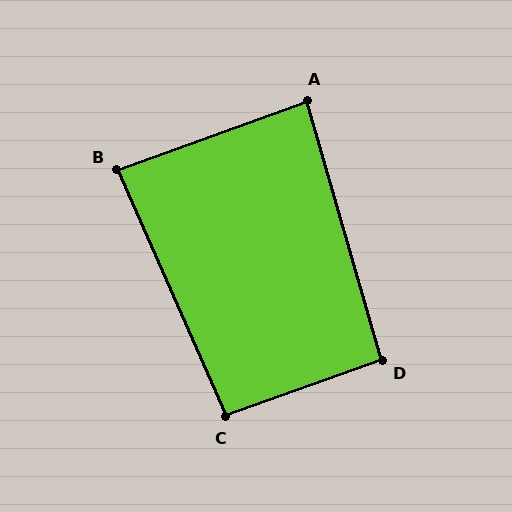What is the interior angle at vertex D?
Approximately 94 degrees (approximately right).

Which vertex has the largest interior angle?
C, at approximately 94 degrees.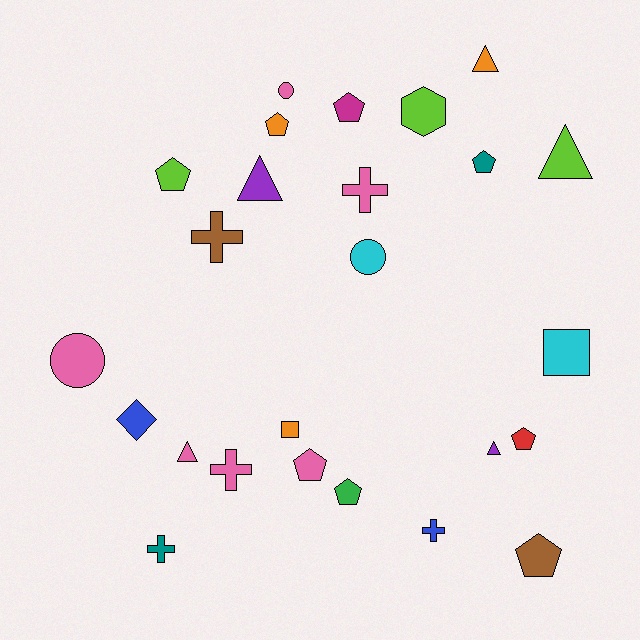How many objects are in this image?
There are 25 objects.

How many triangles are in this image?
There are 5 triangles.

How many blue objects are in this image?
There are 2 blue objects.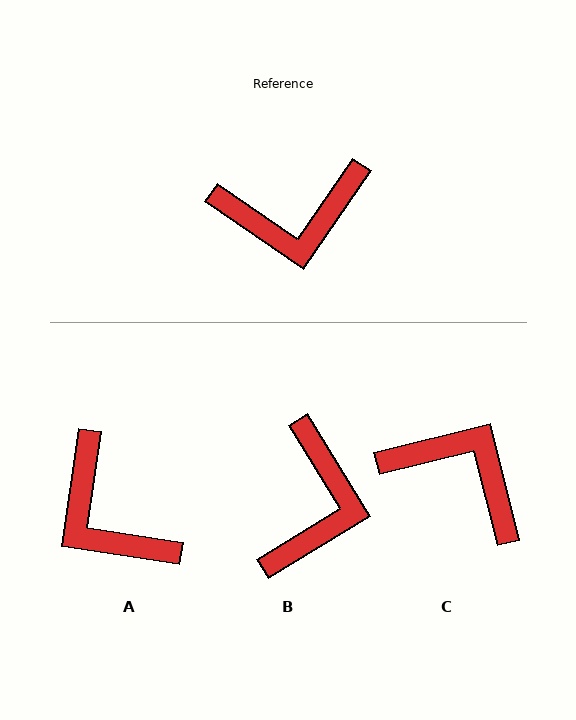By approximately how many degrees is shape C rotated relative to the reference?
Approximately 139 degrees counter-clockwise.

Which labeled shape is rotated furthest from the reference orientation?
C, about 139 degrees away.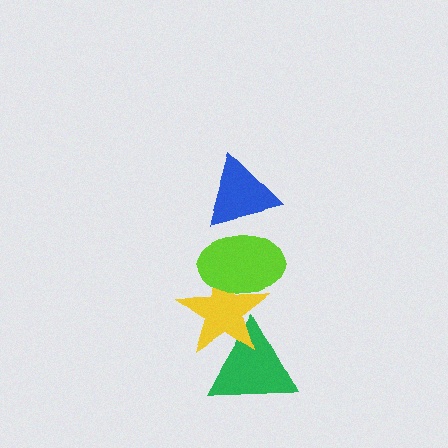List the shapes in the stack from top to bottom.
From top to bottom: the blue triangle, the lime ellipse, the yellow star, the green triangle.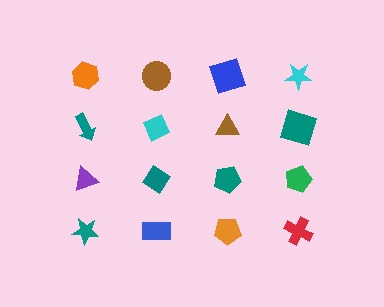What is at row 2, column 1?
A teal arrow.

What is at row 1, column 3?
A blue square.